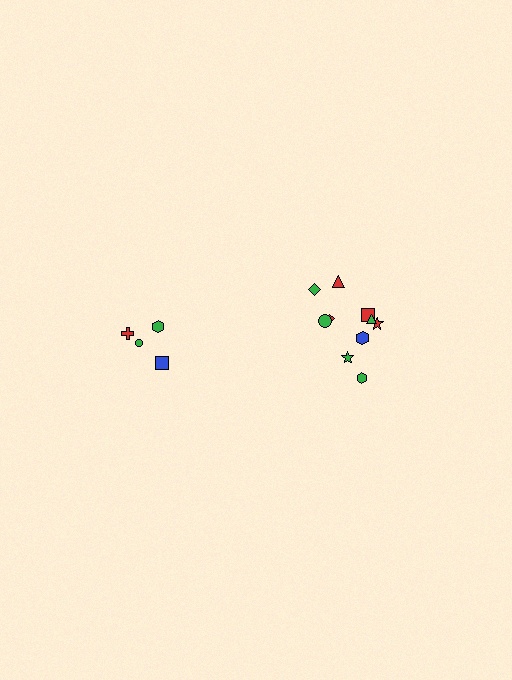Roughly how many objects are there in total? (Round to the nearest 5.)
Roughly 15 objects in total.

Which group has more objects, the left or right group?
The right group.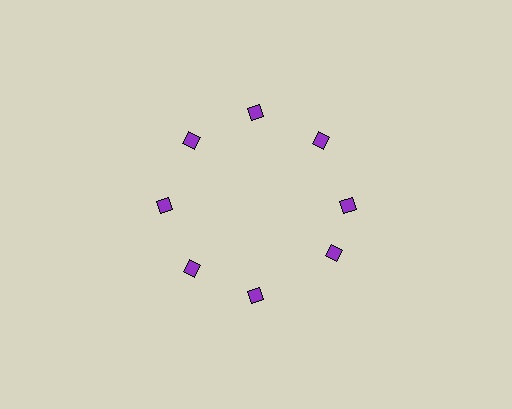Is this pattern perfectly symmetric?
No. The 8 purple diamonds are arranged in a ring, but one element near the 4 o'clock position is rotated out of alignment along the ring, breaking the 8-fold rotational symmetry.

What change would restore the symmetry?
The symmetry would be restored by rotating it back into even spacing with its neighbors so that all 8 diamonds sit at equal angles and equal distance from the center.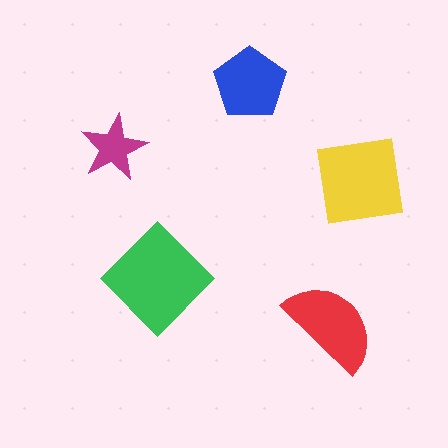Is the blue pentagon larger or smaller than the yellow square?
Smaller.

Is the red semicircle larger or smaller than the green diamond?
Smaller.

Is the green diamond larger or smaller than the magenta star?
Larger.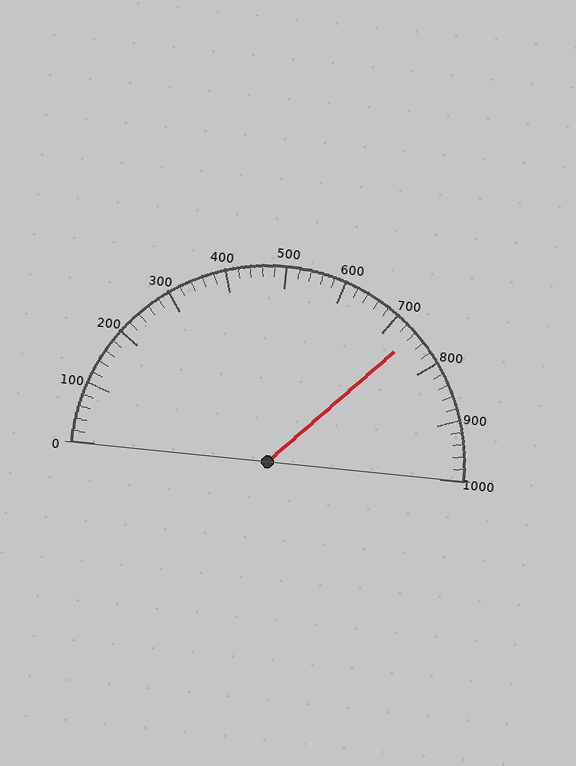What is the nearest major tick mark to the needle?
The nearest major tick mark is 700.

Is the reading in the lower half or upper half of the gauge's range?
The reading is in the upper half of the range (0 to 1000).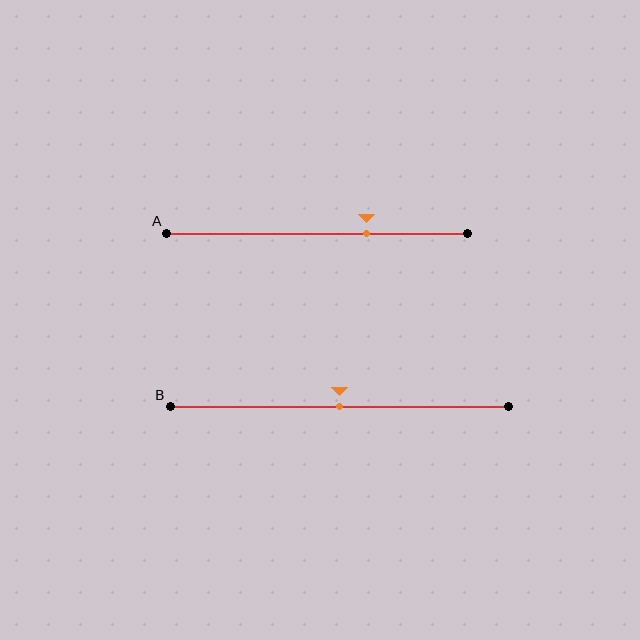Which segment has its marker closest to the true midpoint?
Segment B has its marker closest to the true midpoint.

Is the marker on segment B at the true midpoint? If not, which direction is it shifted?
Yes, the marker on segment B is at the true midpoint.